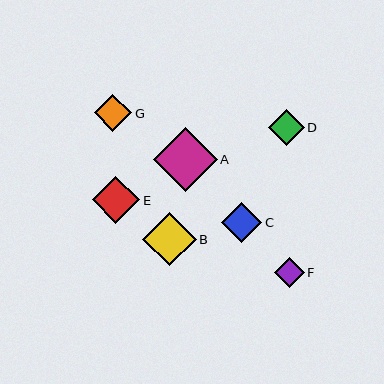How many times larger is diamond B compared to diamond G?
Diamond B is approximately 1.4 times the size of diamond G.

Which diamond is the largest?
Diamond A is the largest with a size of approximately 64 pixels.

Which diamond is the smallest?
Diamond F is the smallest with a size of approximately 30 pixels.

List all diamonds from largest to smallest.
From largest to smallest: A, B, E, C, G, D, F.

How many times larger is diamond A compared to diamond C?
Diamond A is approximately 1.6 times the size of diamond C.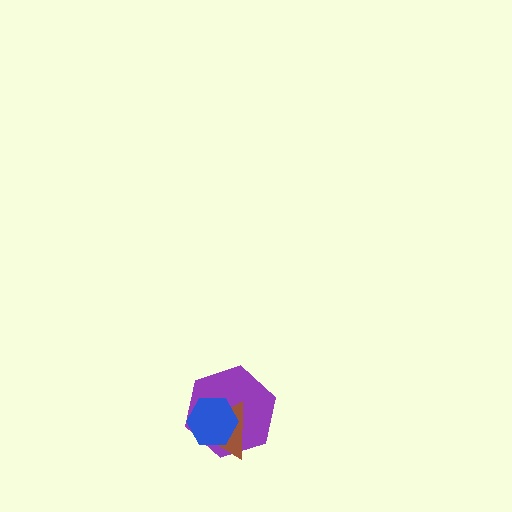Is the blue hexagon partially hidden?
No, no other shape covers it.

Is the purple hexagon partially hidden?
Yes, it is partially covered by another shape.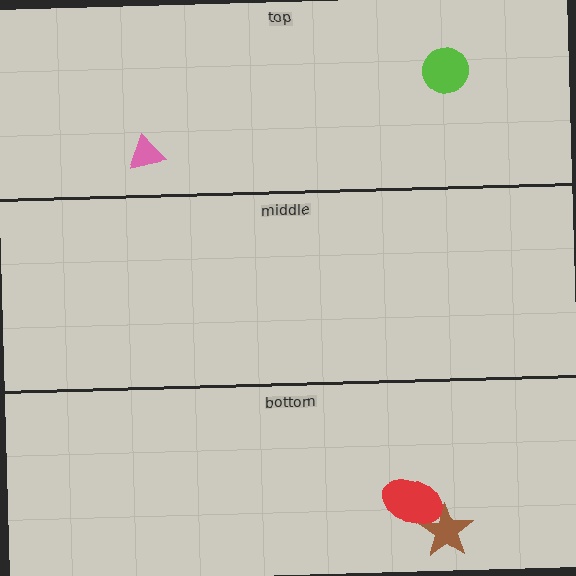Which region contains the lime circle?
The top region.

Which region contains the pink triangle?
The top region.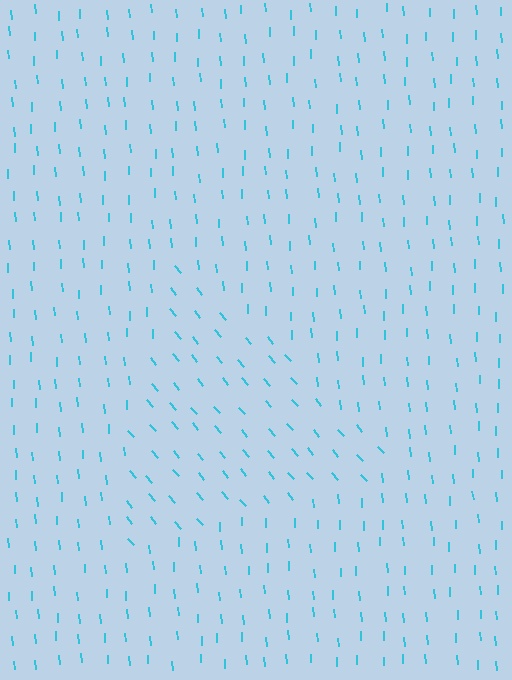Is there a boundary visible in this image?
Yes, there is a texture boundary formed by a change in line orientation.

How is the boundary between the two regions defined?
The boundary is defined purely by a change in line orientation (approximately 36 degrees difference). All lines are the same color and thickness.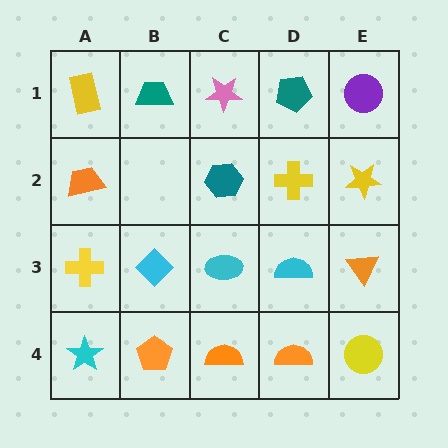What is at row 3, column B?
A cyan diamond.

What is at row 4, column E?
A yellow circle.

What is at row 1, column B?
A teal trapezoid.